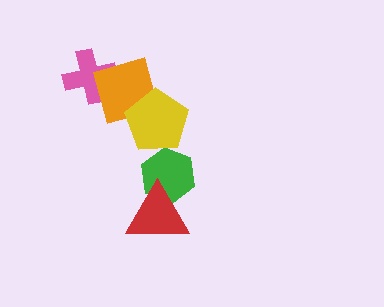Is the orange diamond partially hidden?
Yes, it is partially covered by another shape.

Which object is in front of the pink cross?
The orange diamond is in front of the pink cross.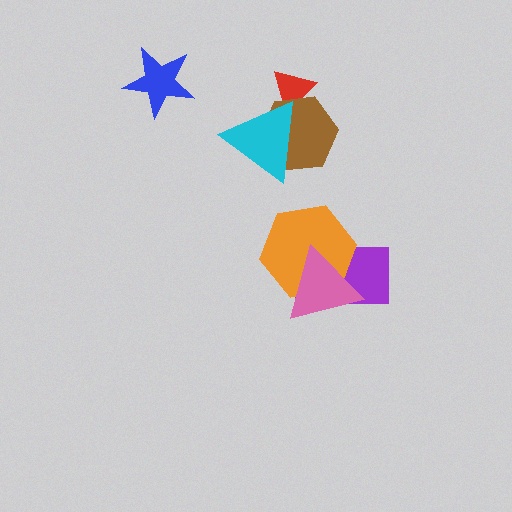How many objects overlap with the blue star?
0 objects overlap with the blue star.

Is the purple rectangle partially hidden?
Yes, it is partially covered by another shape.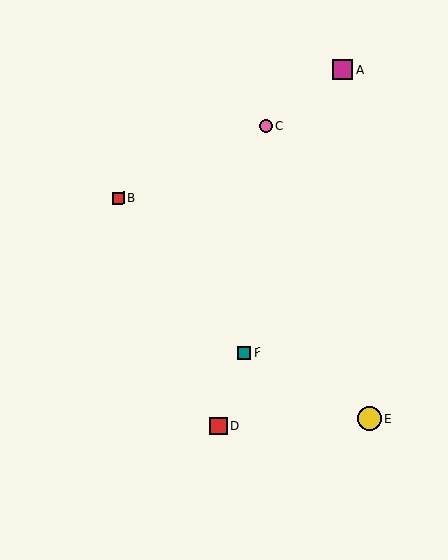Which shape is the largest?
The yellow circle (labeled E) is the largest.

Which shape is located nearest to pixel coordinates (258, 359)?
The teal square (labeled F) at (244, 353) is nearest to that location.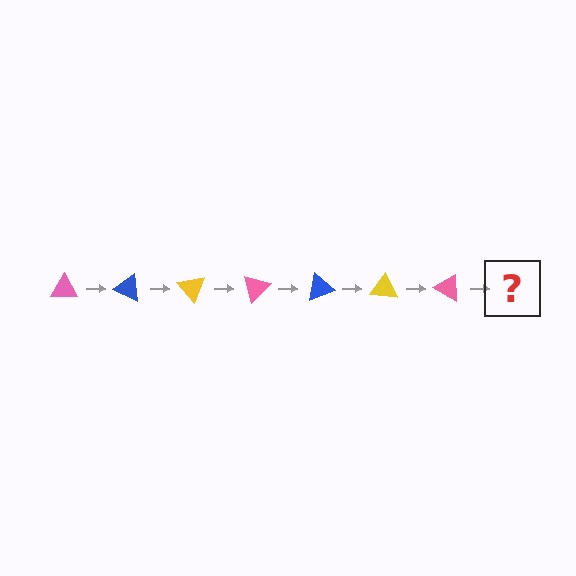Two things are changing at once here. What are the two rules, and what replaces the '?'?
The two rules are that it rotates 25 degrees each step and the color cycles through pink, blue, and yellow. The '?' should be a blue triangle, rotated 175 degrees from the start.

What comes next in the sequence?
The next element should be a blue triangle, rotated 175 degrees from the start.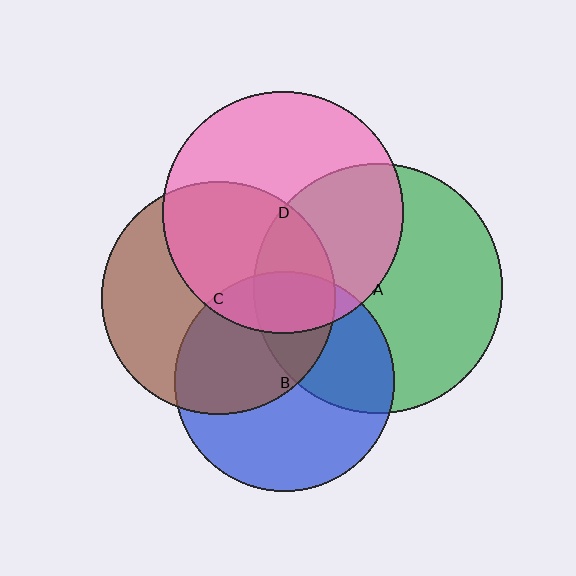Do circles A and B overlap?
Yes.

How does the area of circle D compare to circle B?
Approximately 1.2 times.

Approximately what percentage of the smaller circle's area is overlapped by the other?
Approximately 35%.